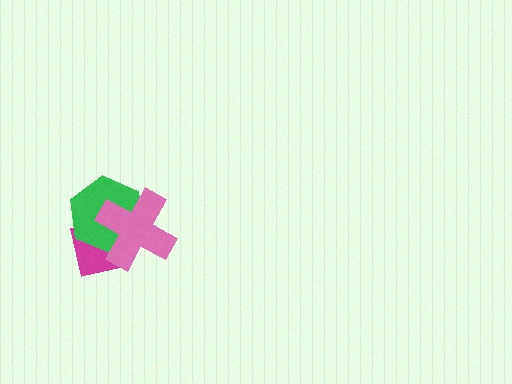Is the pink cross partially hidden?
No, no other shape covers it.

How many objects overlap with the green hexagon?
2 objects overlap with the green hexagon.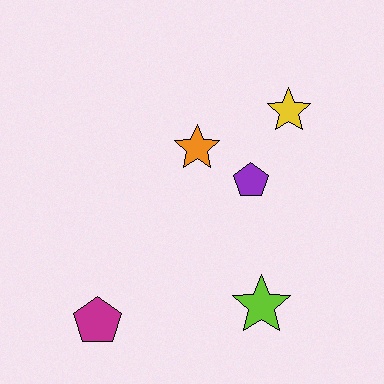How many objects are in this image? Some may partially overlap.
There are 5 objects.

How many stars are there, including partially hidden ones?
There are 3 stars.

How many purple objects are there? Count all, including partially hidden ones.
There is 1 purple object.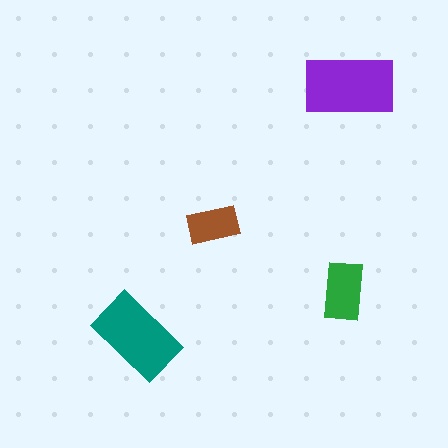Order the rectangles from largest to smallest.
the purple one, the teal one, the green one, the brown one.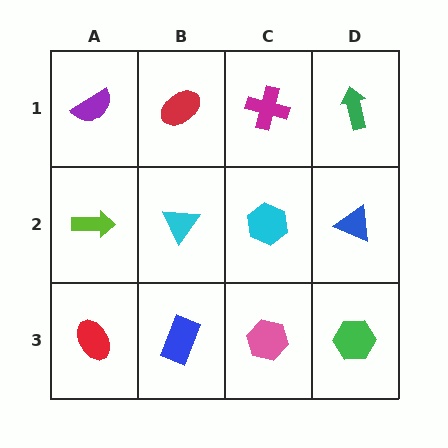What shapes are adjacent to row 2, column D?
A green arrow (row 1, column D), a green hexagon (row 3, column D), a cyan hexagon (row 2, column C).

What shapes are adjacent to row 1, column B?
A cyan triangle (row 2, column B), a purple semicircle (row 1, column A), a magenta cross (row 1, column C).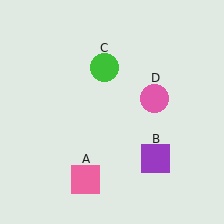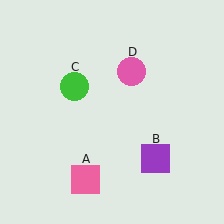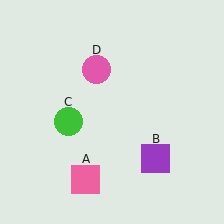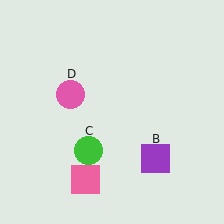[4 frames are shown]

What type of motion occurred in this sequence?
The green circle (object C), pink circle (object D) rotated counterclockwise around the center of the scene.